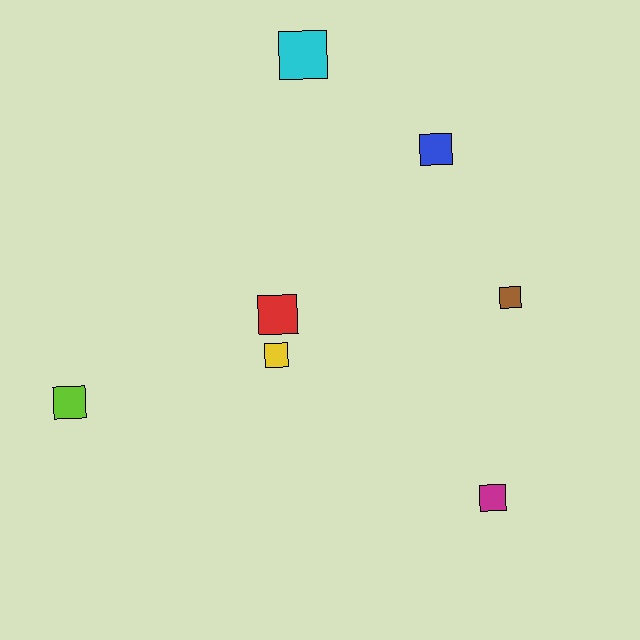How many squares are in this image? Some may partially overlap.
There are 7 squares.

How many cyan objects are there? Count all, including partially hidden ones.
There is 1 cyan object.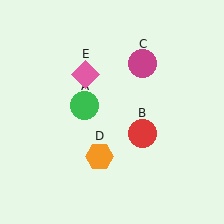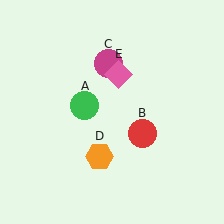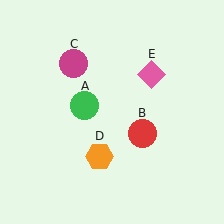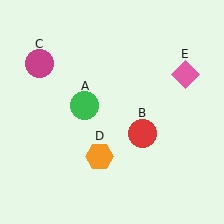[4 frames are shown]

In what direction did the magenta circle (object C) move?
The magenta circle (object C) moved left.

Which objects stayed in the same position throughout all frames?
Green circle (object A) and red circle (object B) and orange hexagon (object D) remained stationary.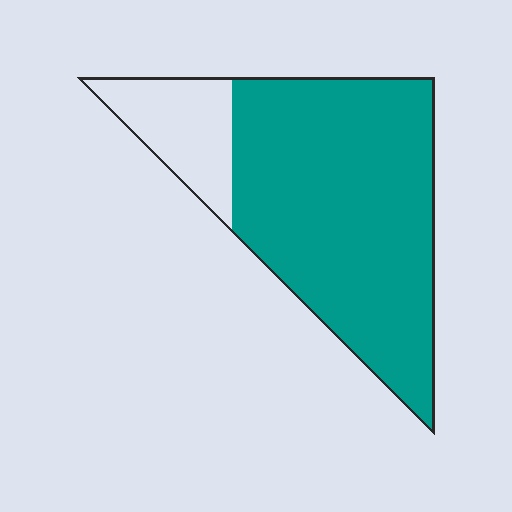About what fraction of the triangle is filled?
About four fifths (4/5).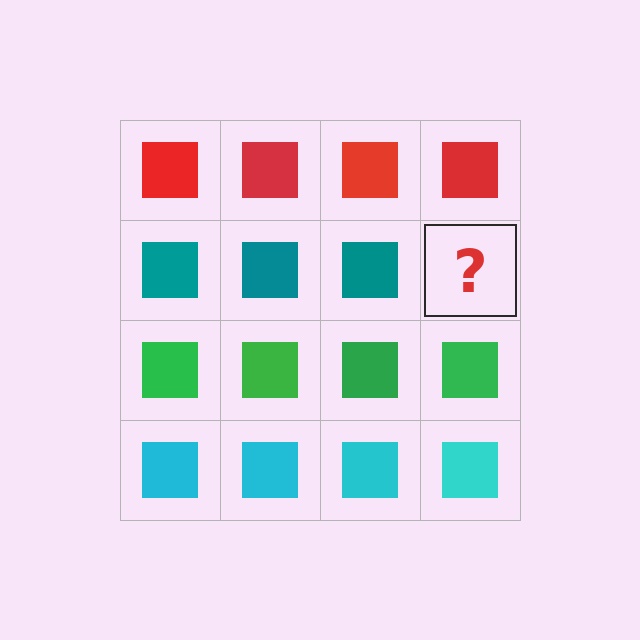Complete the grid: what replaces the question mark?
The question mark should be replaced with a teal square.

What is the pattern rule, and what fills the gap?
The rule is that each row has a consistent color. The gap should be filled with a teal square.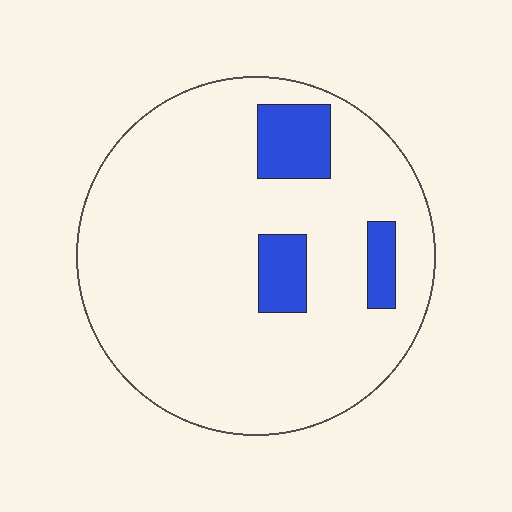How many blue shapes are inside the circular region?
3.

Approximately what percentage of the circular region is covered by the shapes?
Approximately 10%.